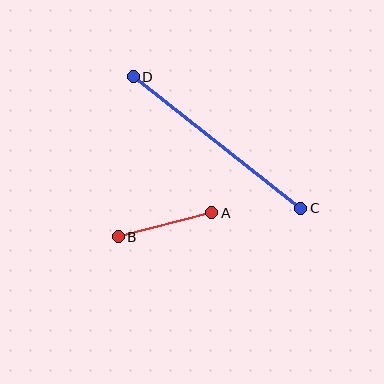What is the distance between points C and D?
The distance is approximately 213 pixels.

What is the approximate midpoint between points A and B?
The midpoint is at approximately (165, 225) pixels.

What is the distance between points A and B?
The distance is approximately 97 pixels.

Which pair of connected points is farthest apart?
Points C and D are farthest apart.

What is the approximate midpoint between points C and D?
The midpoint is at approximately (217, 143) pixels.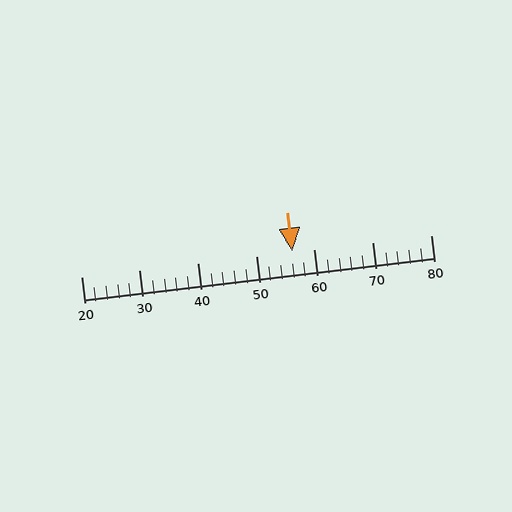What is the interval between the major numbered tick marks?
The major tick marks are spaced 10 units apart.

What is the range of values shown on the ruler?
The ruler shows values from 20 to 80.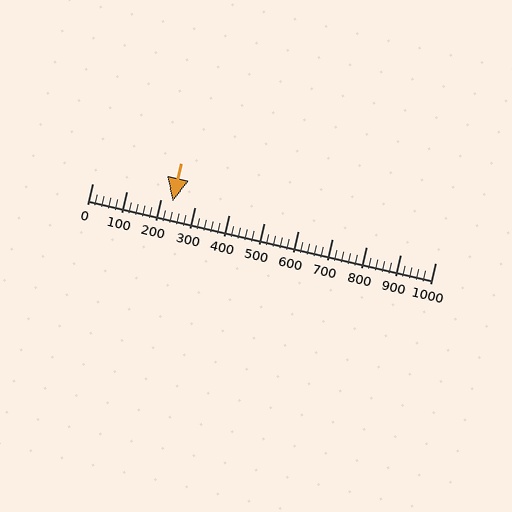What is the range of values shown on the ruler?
The ruler shows values from 0 to 1000.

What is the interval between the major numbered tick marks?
The major tick marks are spaced 100 units apart.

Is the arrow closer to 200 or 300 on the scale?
The arrow is closer to 200.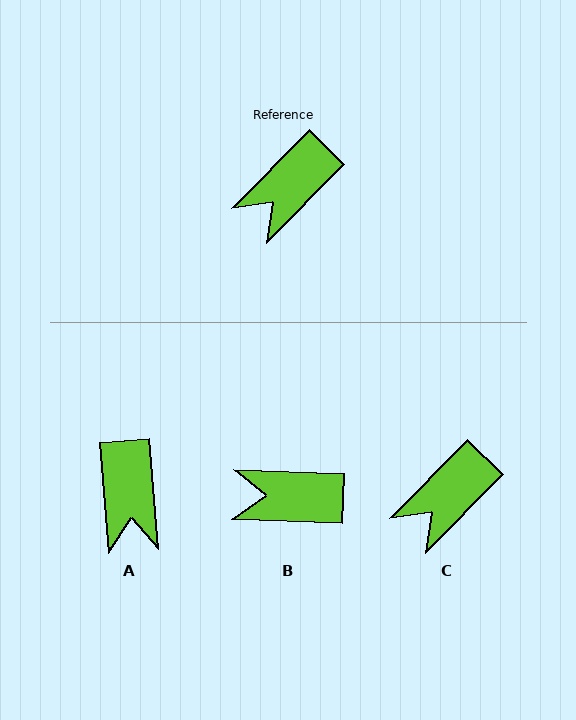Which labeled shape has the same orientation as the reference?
C.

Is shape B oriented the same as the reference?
No, it is off by about 48 degrees.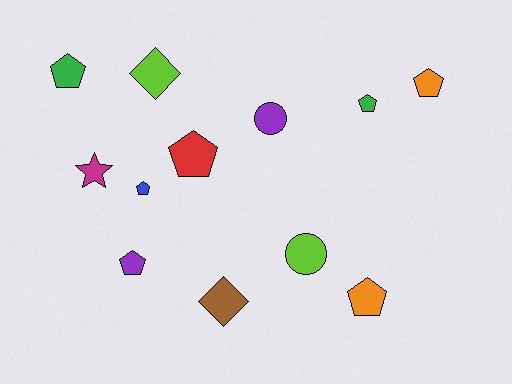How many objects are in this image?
There are 12 objects.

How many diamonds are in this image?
There are 2 diamonds.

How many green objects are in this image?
There are 2 green objects.